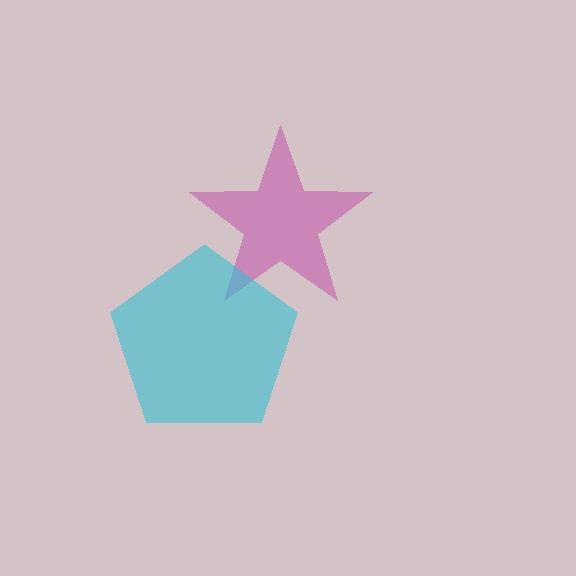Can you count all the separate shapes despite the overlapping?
Yes, there are 2 separate shapes.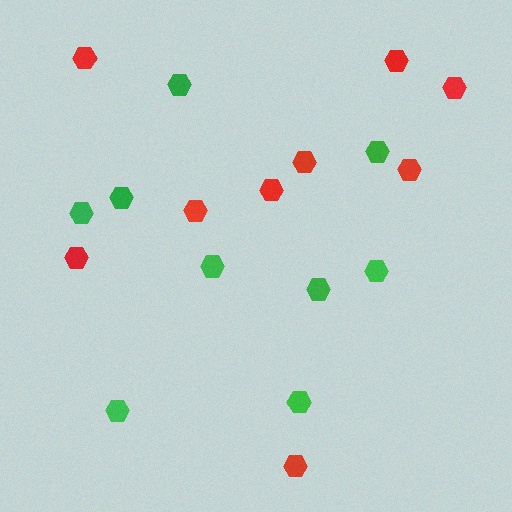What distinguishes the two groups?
There are 2 groups: one group of red hexagons (9) and one group of green hexagons (9).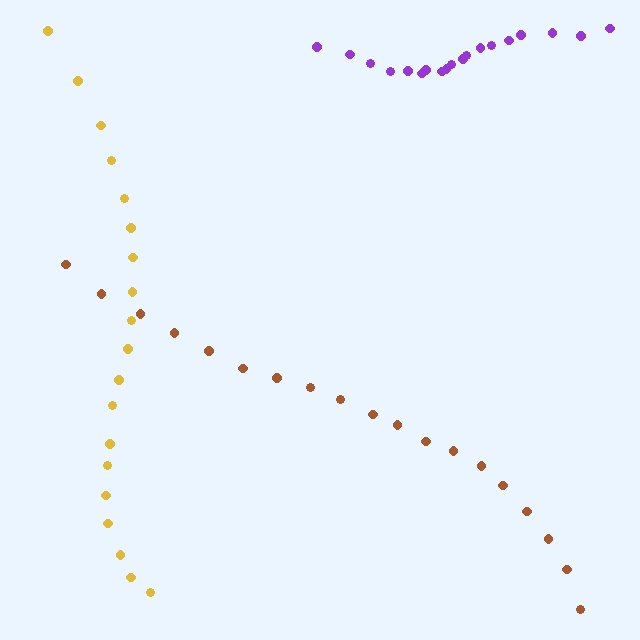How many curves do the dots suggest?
There are 3 distinct paths.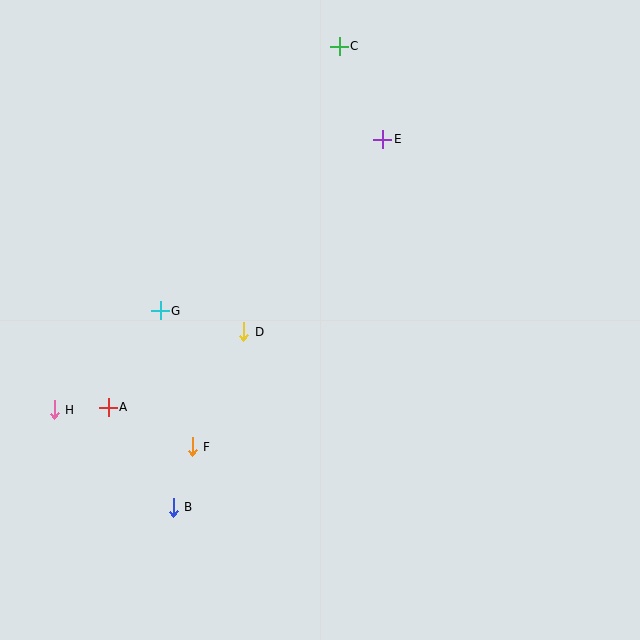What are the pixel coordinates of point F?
Point F is at (192, 447).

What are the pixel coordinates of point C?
Point C is at (339, 46).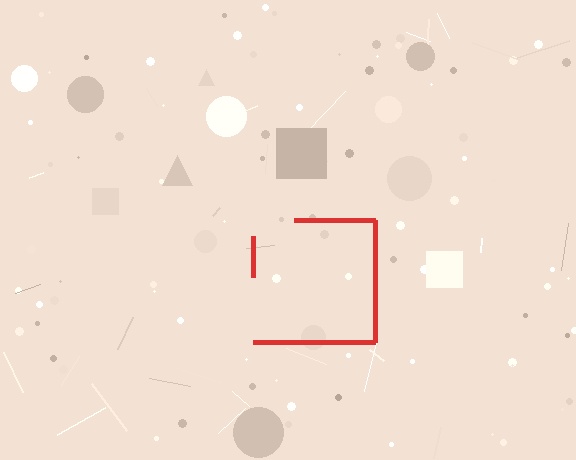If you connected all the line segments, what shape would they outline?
They would outline a square.